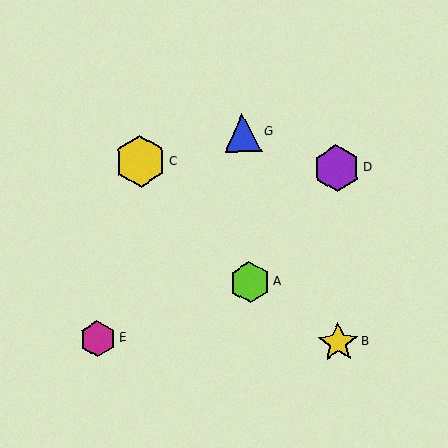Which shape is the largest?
The yellow hexagon (labeled C) is the largest.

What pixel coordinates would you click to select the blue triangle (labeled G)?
Click at (243, 133) to select the blue triangle G.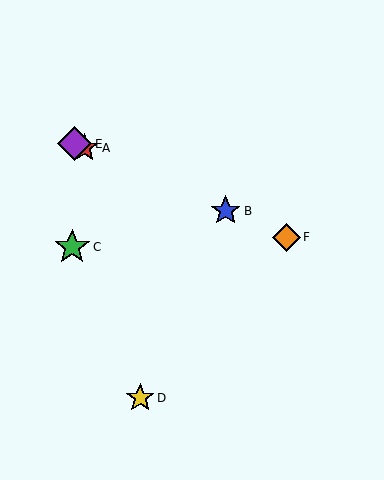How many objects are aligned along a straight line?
4 objects (A, B, E, F) are aligned along a straight line.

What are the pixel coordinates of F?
Object F is at (286, 237).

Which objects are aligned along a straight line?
Objects A, B, E, F are aligned along a straight line.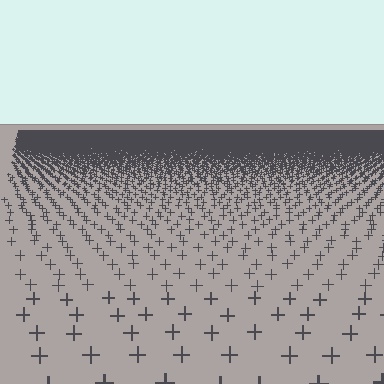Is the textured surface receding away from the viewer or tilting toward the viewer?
The surface is receding away from the viewer. Texture elements get smaller and denser toward the top.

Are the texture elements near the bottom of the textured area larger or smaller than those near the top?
Larger. Near the bottom, elements are closer to the viewer and appear at a bigger on-screen size.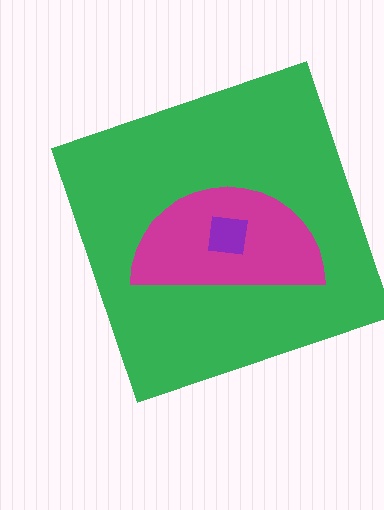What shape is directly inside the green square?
The magenta semicircle.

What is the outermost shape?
The green square.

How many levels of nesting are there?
3.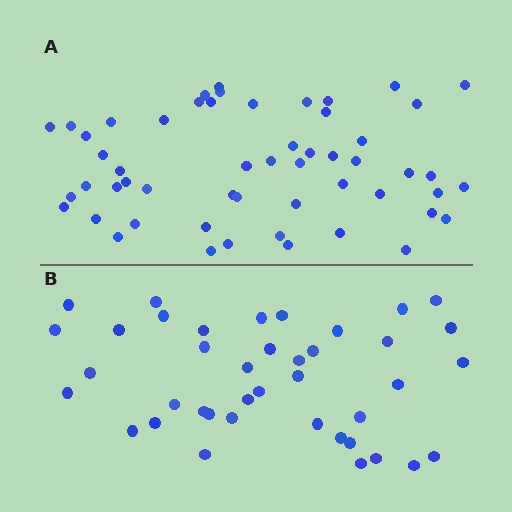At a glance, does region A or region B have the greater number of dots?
Region A (the top region) has more dots.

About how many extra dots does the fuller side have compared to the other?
Region A has approximately 15 more dots than region B.